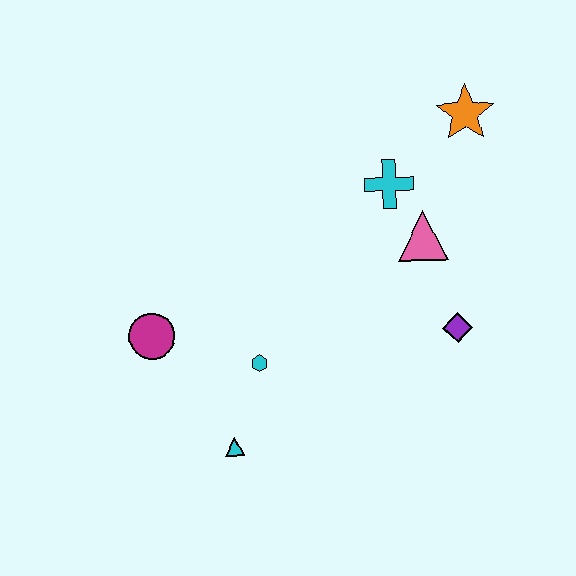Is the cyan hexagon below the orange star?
Yes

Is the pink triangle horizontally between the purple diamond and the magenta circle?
Yes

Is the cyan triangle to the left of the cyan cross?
Yes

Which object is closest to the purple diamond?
The pink triangle is closest to the purple diamond.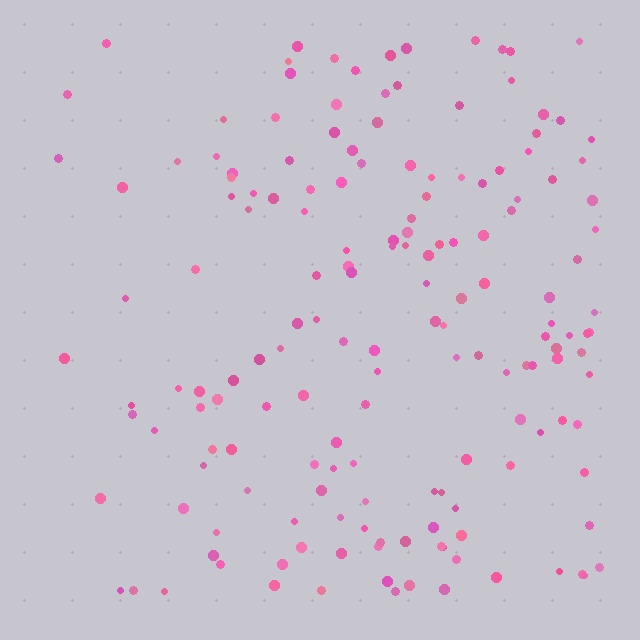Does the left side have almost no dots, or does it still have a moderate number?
Still a moderate number, just noticeably fewer than the right.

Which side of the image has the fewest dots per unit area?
The left.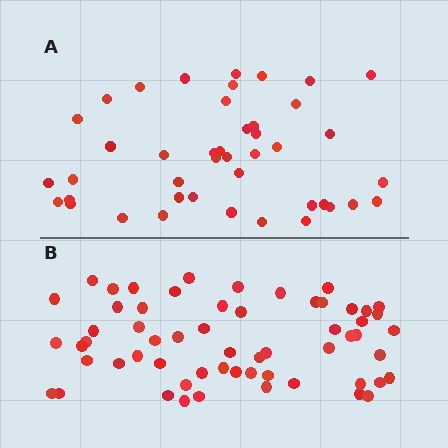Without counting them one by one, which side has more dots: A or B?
Region B (the bottom region) has more dots.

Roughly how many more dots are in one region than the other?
Region B has approximately 15 more dots than region A.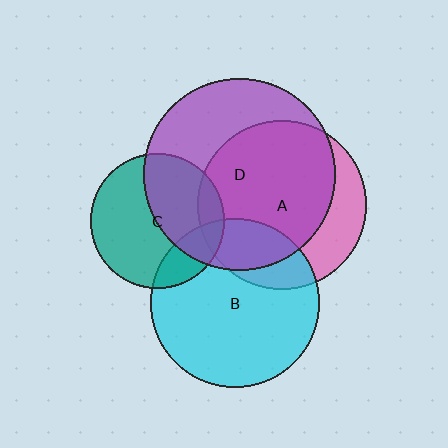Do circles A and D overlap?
Yes.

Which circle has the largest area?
Circle D (purple).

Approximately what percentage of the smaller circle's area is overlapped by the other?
Approximately 70%.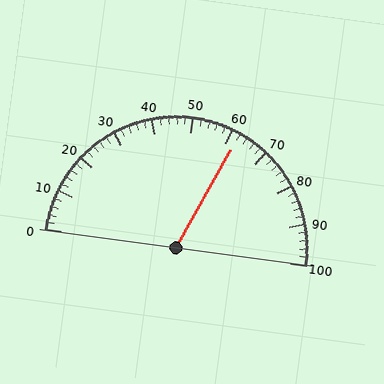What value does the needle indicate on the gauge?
The needle indicates approximately 62.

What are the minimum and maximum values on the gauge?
The gauge ranges from 0 to 100.